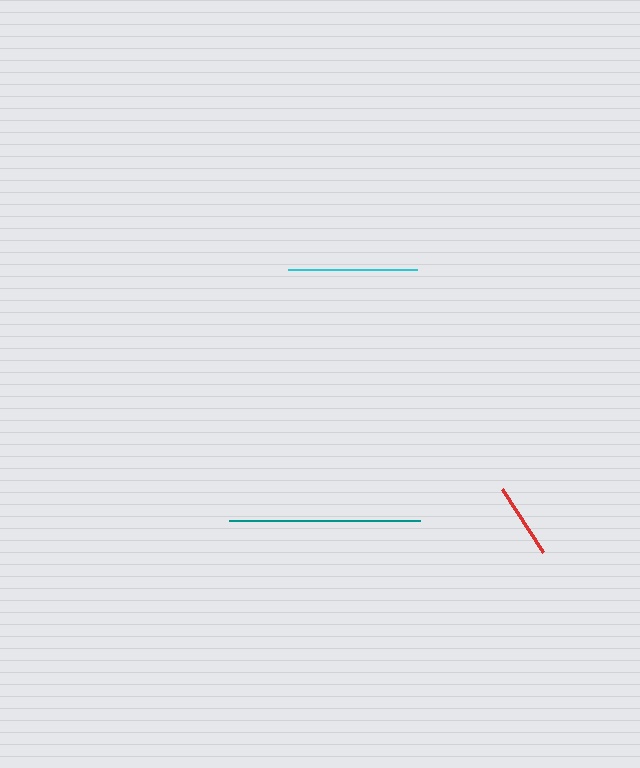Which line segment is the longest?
The teal line is the longest at approximately 191 pixels.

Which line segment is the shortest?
The red line is the shortest at approximately 75 pixels.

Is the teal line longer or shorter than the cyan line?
The teal line is longer than the cyan line.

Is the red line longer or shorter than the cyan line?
The cyan line is longer than the red line.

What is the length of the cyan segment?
The cyan segment is approximately 129 pixels long.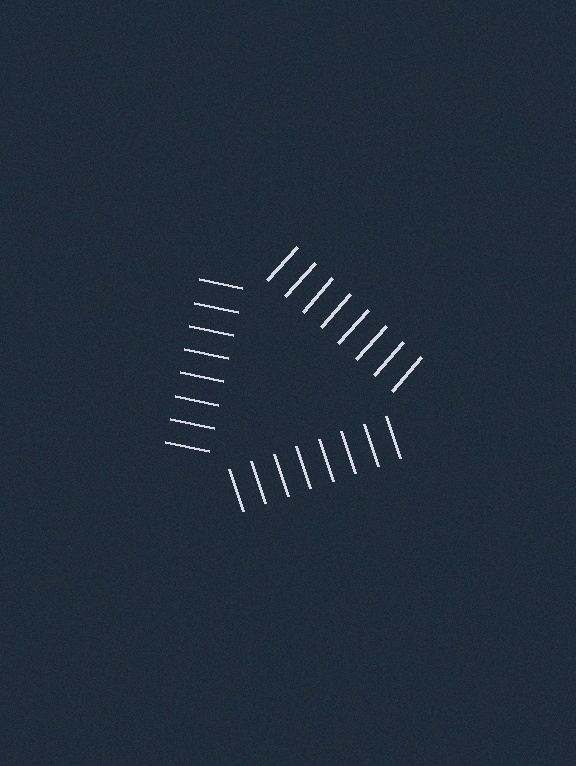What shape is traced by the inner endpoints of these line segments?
An illusory triangle — the line segments terminate on its edges but no continuous stroke is drawn.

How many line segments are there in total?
24 — 8 along each of the 3 edges.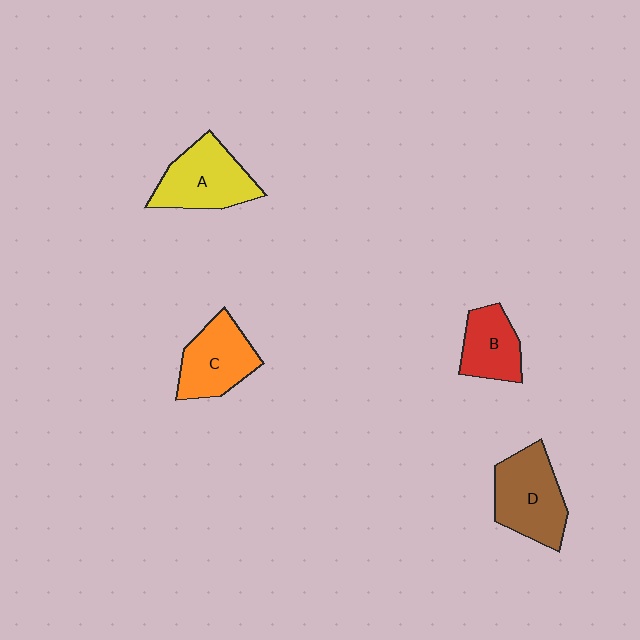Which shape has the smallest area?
Shape B (red).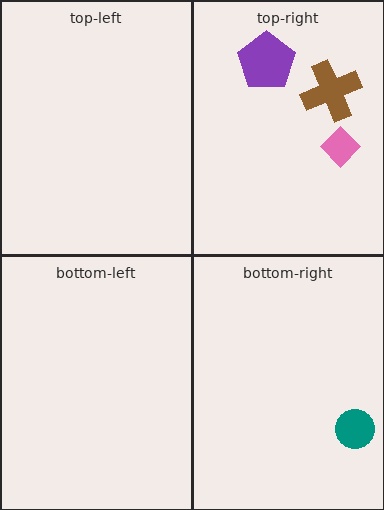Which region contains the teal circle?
The bottom-right region.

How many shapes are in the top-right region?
3.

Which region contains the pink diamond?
The top-right region.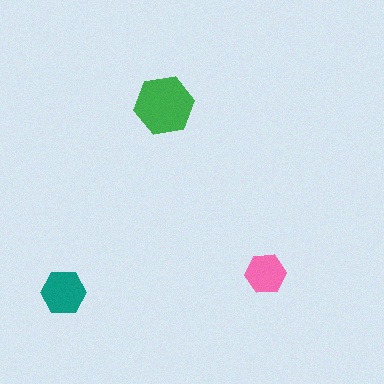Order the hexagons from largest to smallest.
the green one, the teal one, the pink one.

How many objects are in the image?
There are 3 objects in the image.